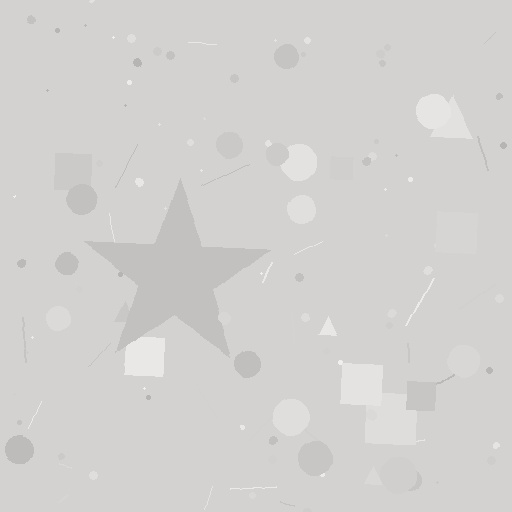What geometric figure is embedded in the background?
A star is embedded in the background.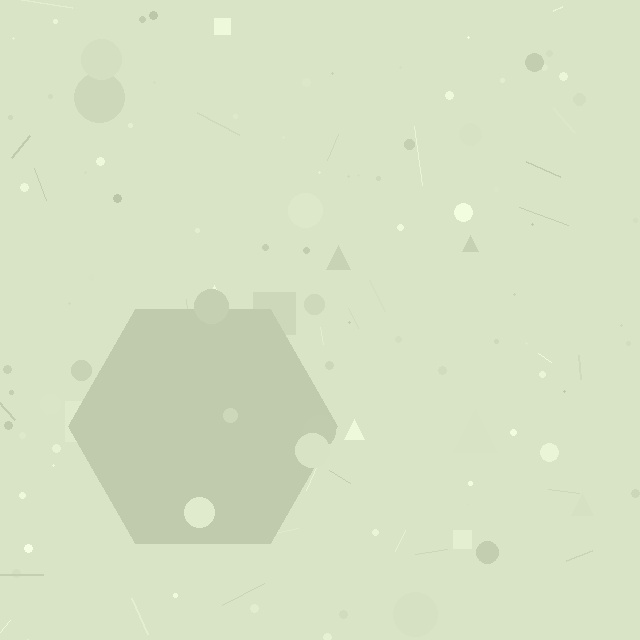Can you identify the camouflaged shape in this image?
The camouflaged shape is a hexagon.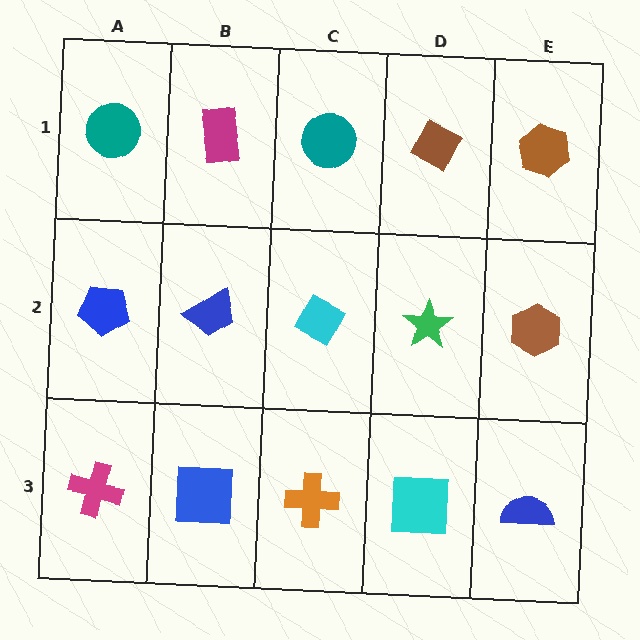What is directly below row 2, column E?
A blue semicircle.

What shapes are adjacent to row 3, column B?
A blue trapezoid (row 2, column B), a magenta cross (row 3, column A), an orange cross (row 3, column C).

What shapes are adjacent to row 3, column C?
A cyan diamond (row 2, column C), a blue square (row 3, column B), a cyan square (row 3, column D).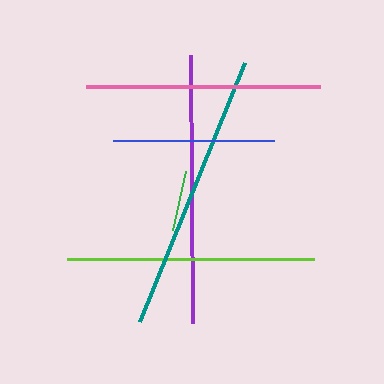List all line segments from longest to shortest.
From longest to shortest: teal, purple, lime, pink, blue, green.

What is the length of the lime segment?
The lime segment is approximately 246 pixels long.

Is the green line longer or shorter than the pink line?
The pink line is longer than the green line.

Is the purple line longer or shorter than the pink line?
The purple line is longer than the pink line.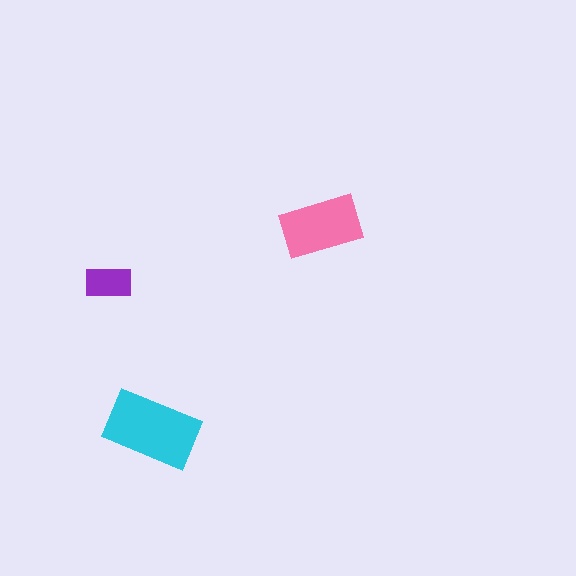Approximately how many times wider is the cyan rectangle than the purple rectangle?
About 2 times wider.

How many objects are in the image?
There are 3 objects in the image.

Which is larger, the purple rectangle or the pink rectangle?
The pink one.